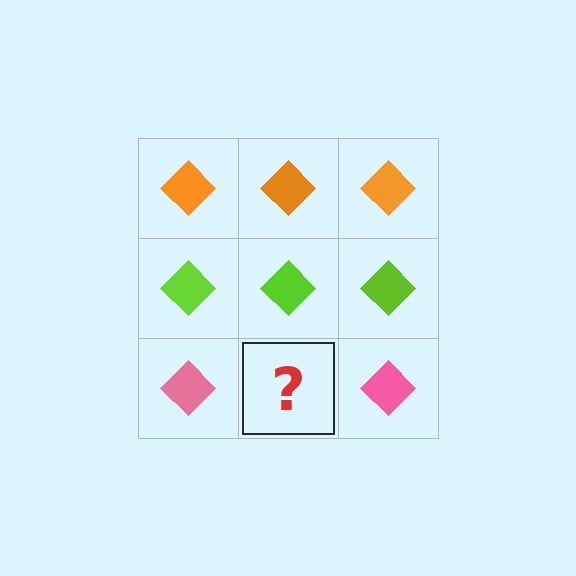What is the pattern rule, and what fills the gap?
The rule is that each row has a consistent color. The gap should be filled with a pink diamond.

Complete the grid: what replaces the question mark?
The question mark should be replaced with a pink diamond.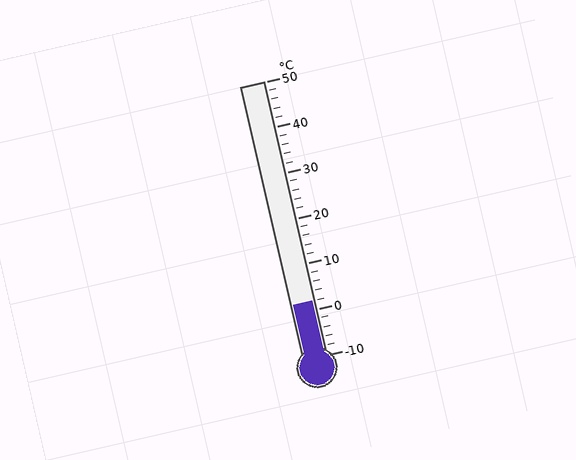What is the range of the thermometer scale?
The thermometer scale ranges from -10°C to 50°C.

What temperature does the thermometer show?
The thermometer shows approximately 2°C.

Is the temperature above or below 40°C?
The temperature is below 40°C.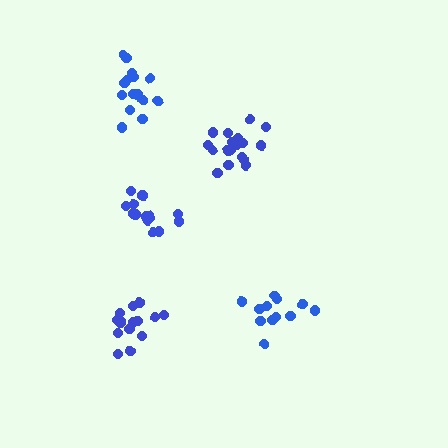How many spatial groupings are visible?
There are 5 spatial groupings.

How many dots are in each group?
Group 1: 16 dots, Group 2: 15 dots, Group 3: 18 dots, Group 4: 13 dots, Group 5: 16 dots (78 total).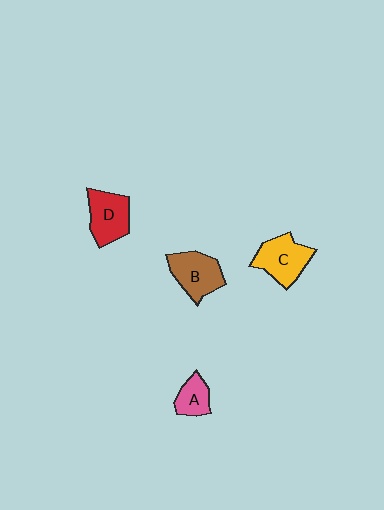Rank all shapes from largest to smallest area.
From largest to smallest: C (yellow), B (brown), D (red), A (pink).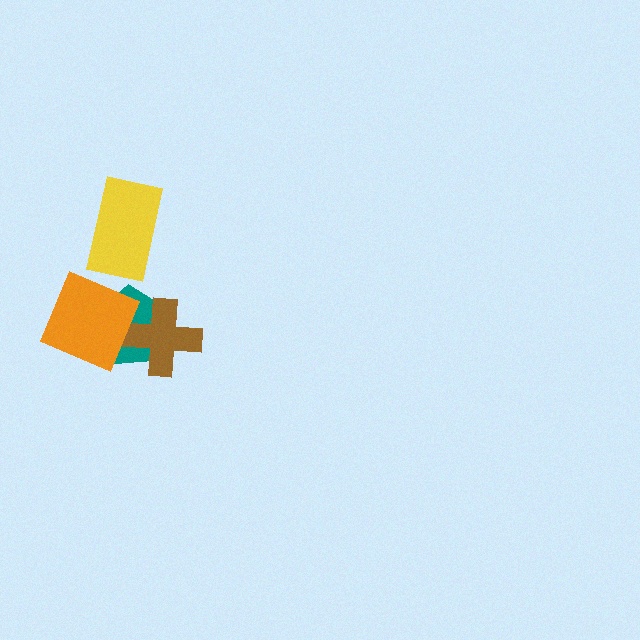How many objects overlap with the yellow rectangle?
0 objects overlap with the yellow rectangle.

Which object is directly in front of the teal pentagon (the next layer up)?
The brown cross is directly in front of the teal pentagon.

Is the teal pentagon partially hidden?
Yes, it is partially covered by another shape.